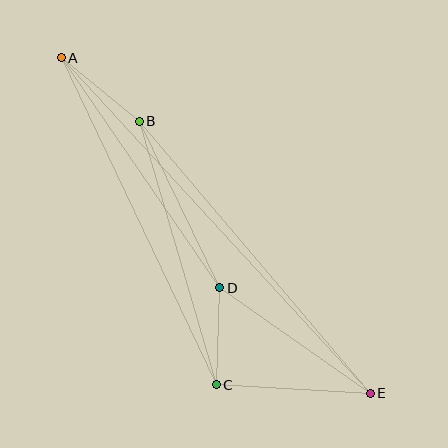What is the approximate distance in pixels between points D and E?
The distance between D and E is approximately 184 pixels.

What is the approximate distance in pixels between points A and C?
The distance between A and C is approximately 362 pixels.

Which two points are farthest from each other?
Points A and E are farthest from each other.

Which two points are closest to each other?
Points C and D are closest to each other.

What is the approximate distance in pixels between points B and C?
The distance between B and C is approximately 274 pixels.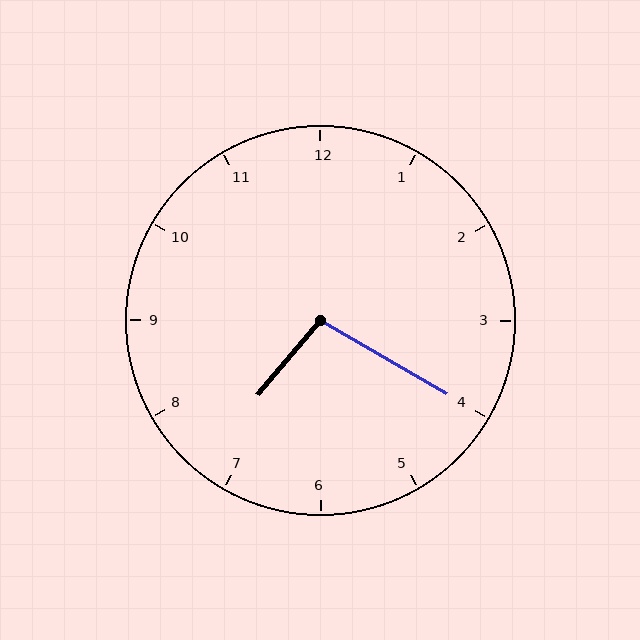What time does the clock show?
7:20.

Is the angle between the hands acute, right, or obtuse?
It is obtuse.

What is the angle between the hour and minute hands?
Approximately 100 degrees.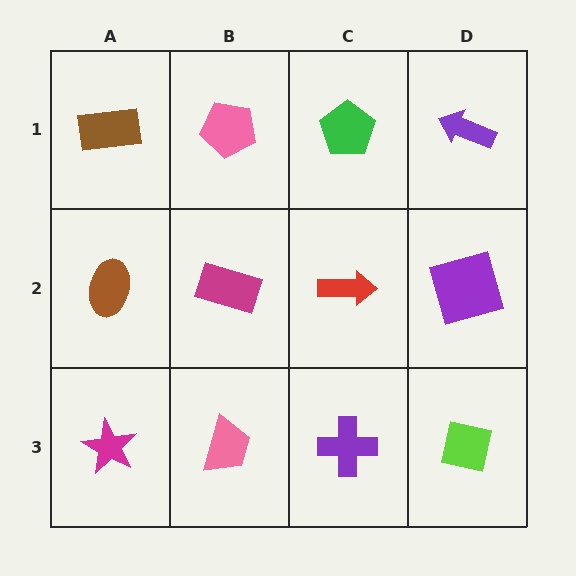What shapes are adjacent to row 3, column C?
A red arrow (row 2, column C), a pink trapezoid (row 3, column B), a lime square (row 3, column D).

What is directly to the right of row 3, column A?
A pink trapezoid.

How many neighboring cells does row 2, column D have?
3.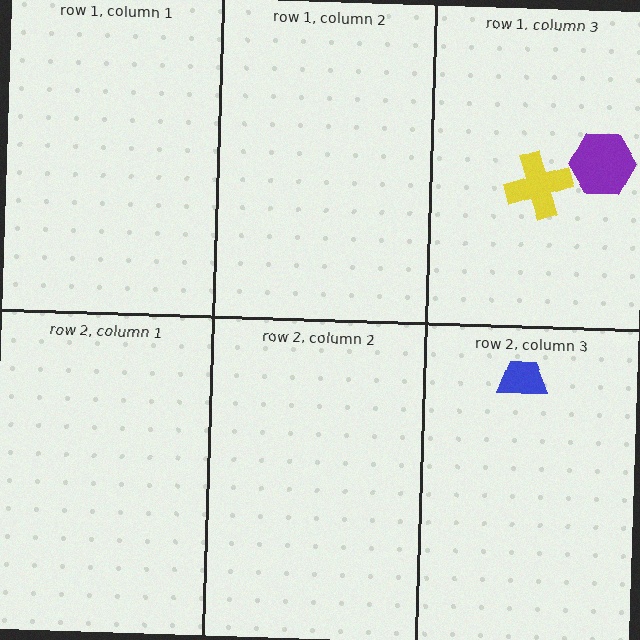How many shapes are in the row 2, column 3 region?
1.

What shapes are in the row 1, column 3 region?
The purple hexagon, the yellow cross.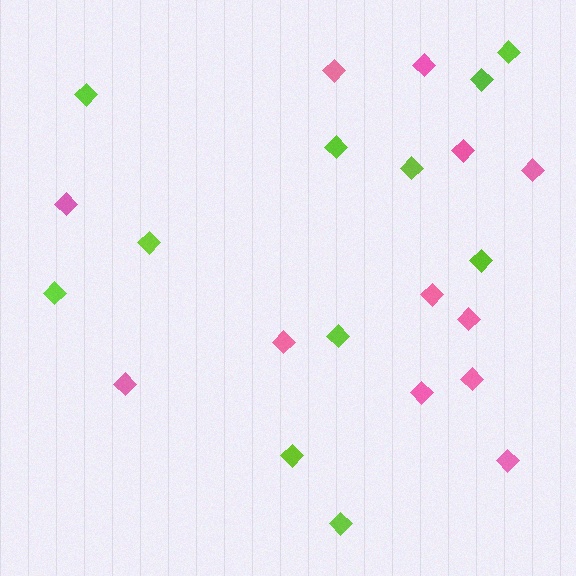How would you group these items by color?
There are 2 groups: one group of pink diamonds (12) and one group of lime diamonds (11).